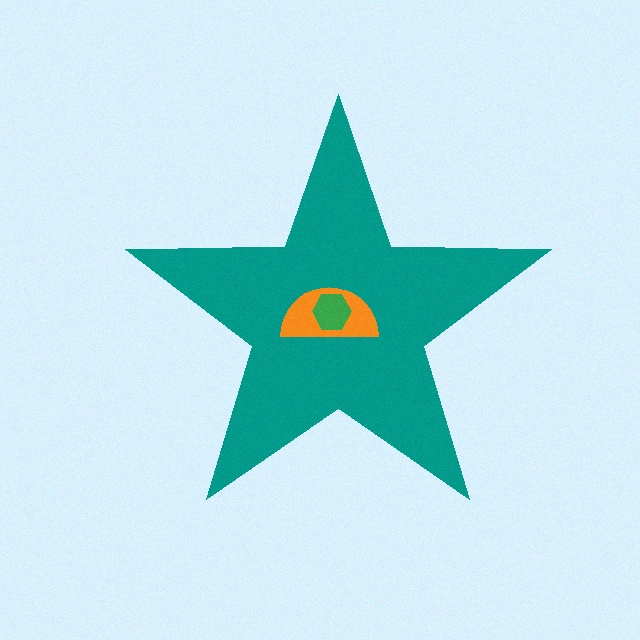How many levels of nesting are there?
3.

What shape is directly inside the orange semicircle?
The green hexagon.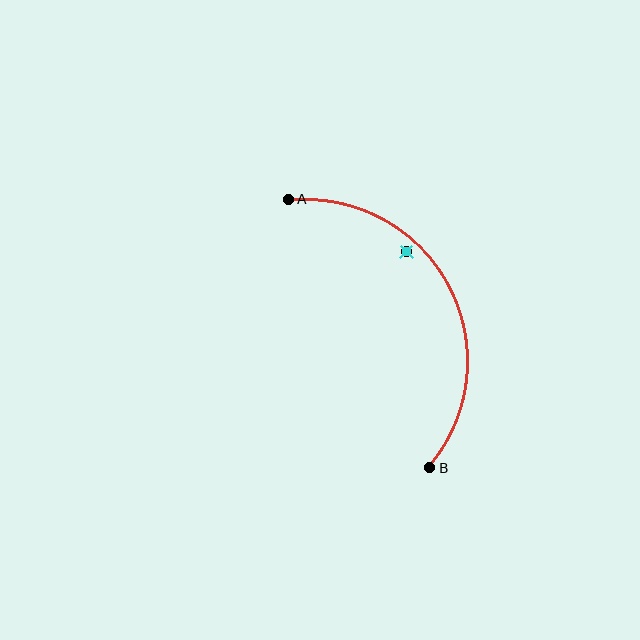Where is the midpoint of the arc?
The arc midpoint is the point on the curve farthest from the straight line joining A and B. It sits to the right of that line.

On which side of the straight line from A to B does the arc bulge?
The arc bulges to the right of the straight line connecting A and B.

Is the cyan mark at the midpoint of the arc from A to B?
No — the cyan mark does not lie on the arc at all. It sits slightly inside the curve.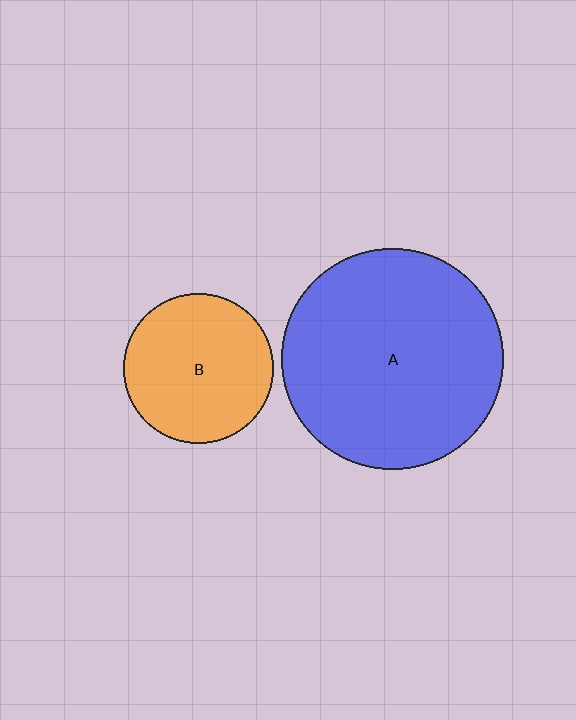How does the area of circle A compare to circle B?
Approximately 2.2 times.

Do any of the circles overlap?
No, none of the circles overlap.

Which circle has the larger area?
Circle A (blue).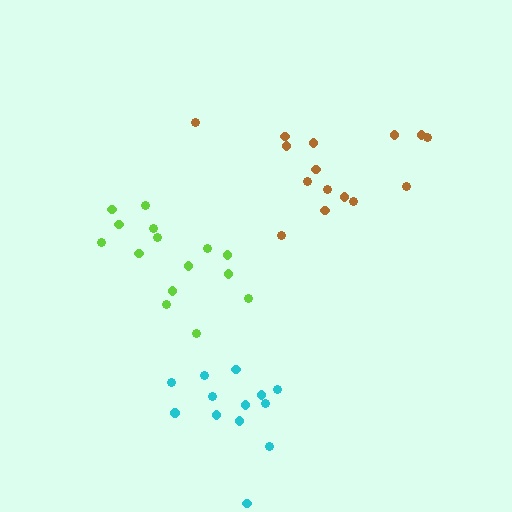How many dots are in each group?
Group 1: 15 dots, Group 2: 15 dots, Group 3: 13 dots (43 total).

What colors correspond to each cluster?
The clusters are colored: brown, lime, cyan.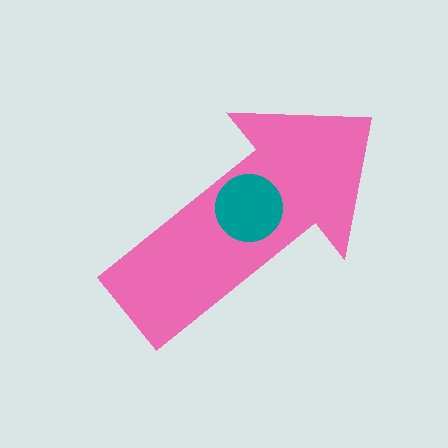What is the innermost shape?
The teal circle.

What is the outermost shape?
The pink arrow.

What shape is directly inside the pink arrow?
The teal circle.